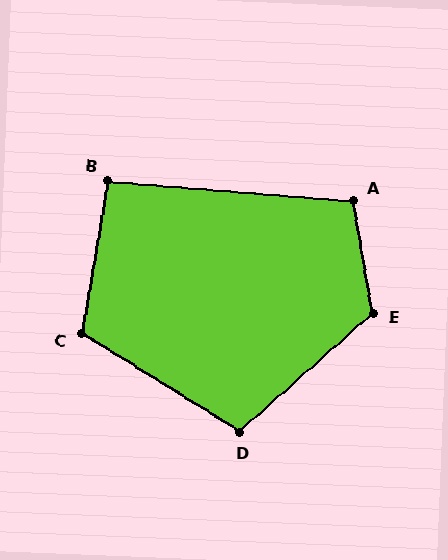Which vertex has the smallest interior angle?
B, at approximately 95 degrees.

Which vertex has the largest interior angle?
E, at approximately 122 degrees.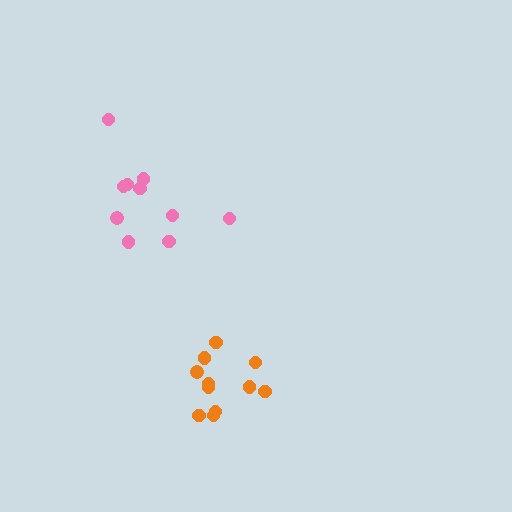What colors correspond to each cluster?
The clusters are colored: orange, pink.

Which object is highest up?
The pink cluster is topmost.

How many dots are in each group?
Group 1: 11 dots, Group 2: 10 dots (21 total).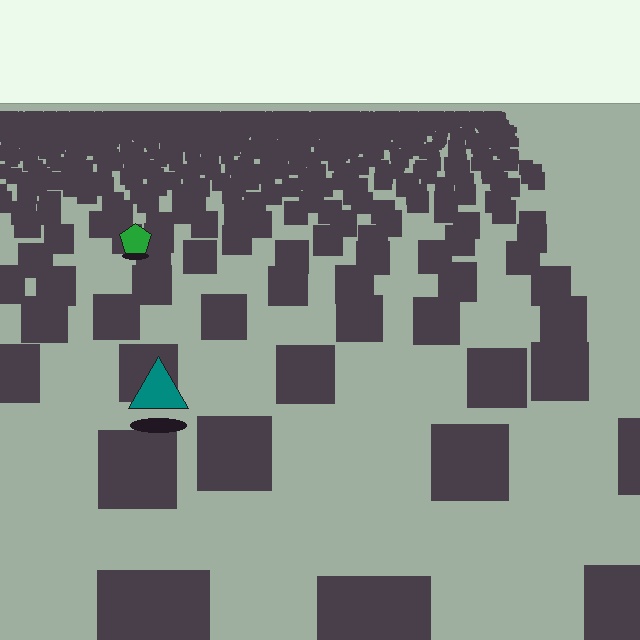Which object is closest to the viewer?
The teal triangle is closest. The texture marks near it are larger and more spread out.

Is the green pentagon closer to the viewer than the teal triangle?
No. The teal triangle is closer — you can tell from the texture gradient: the ground texture is coarser near it.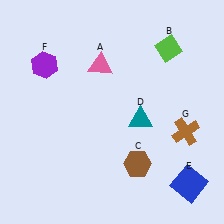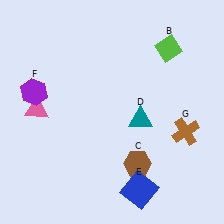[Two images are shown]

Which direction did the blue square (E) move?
The blue square (E) moved left.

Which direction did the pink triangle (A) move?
The pink triangle (A) moved left.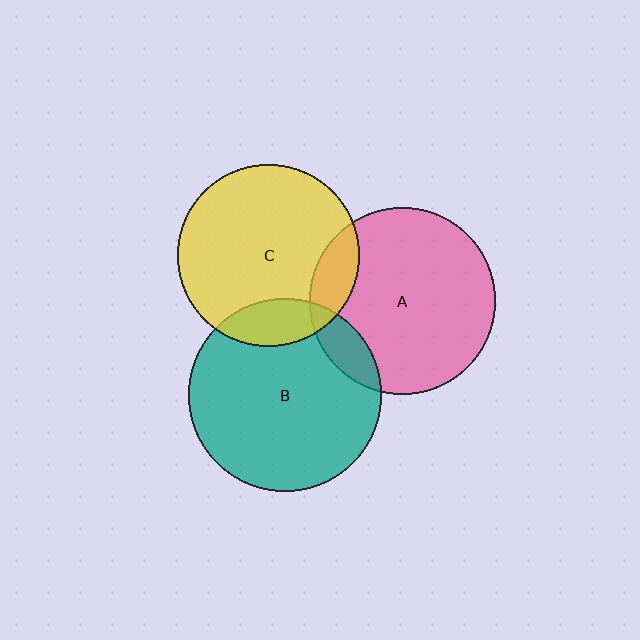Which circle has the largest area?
Circle B (teal).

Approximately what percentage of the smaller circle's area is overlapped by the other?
Approximately 15%.